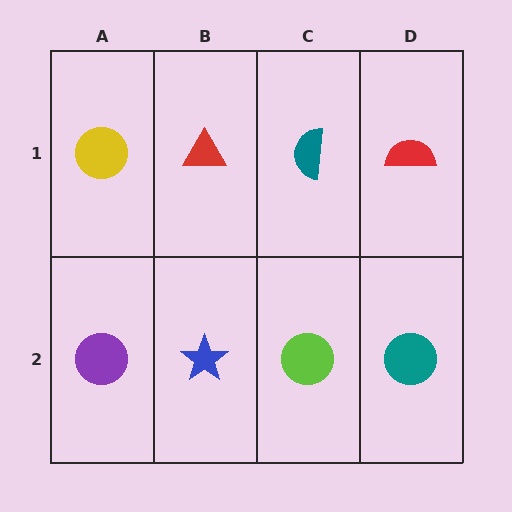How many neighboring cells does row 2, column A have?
2.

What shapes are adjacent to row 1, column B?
A blue star (row 2, column B), a yellow circle (row 1, column A), a teal semicircle (row 1, column C).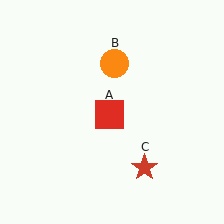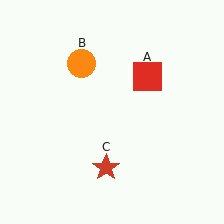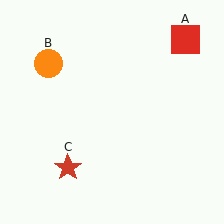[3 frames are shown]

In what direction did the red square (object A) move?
The red square (object A) moved up and to the right.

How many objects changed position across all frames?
3 objects changed position: red square (object A), orange circle (object B), red star (object C).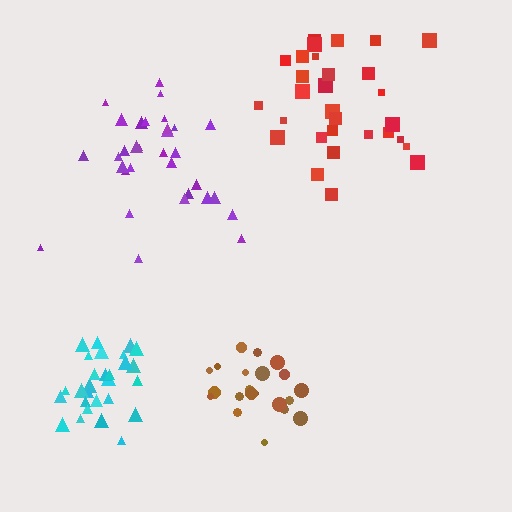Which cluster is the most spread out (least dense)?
Purple.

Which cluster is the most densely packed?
Cyan.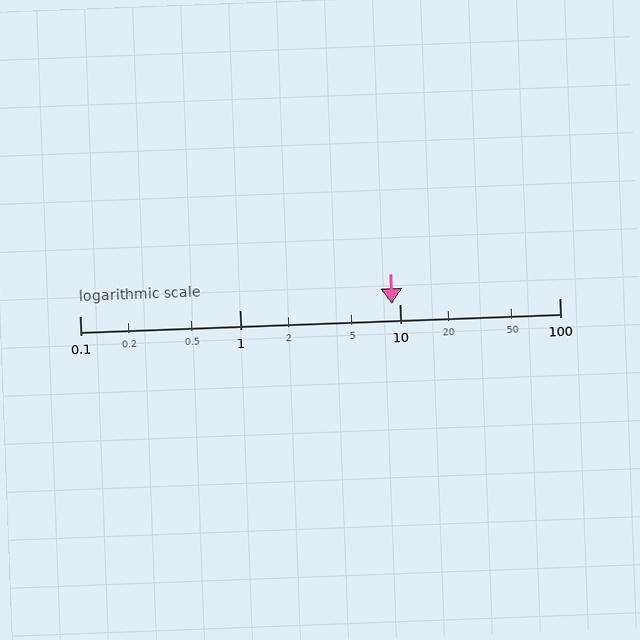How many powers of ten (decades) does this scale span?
The scale spans 3 decades, from 0.1 to 100.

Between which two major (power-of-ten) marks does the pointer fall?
The pointer is between 1 and 10.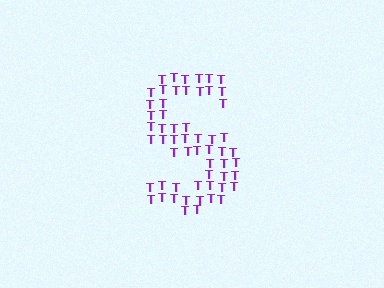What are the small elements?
The small elements are letter T's.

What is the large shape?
The large shape is the letter S.